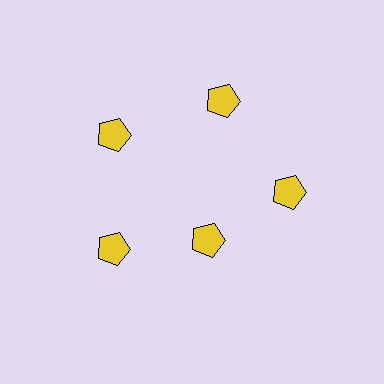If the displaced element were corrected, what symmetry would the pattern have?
It would have 5-fold rotational symmetry — the pattern would map onto itself every 72 degrees.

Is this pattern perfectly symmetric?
No. The 5 yellow pentagons are arranged in a ring, but one element near the 5 o'clock position is pulled inward toward the center, breaking the 5-fold rotational symmetry.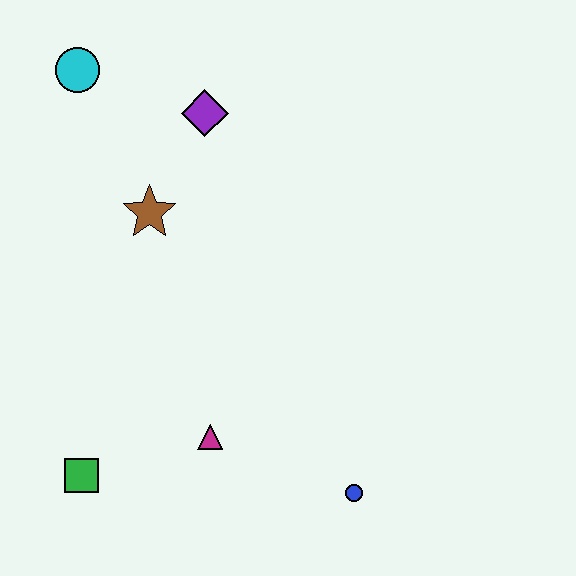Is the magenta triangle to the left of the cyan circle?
No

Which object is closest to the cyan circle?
The purple diamond is closest to the cyan circle.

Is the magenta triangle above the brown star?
No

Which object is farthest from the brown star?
The blue circle is farthest from the brown star.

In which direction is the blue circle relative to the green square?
The blue circle is to the right of the green square.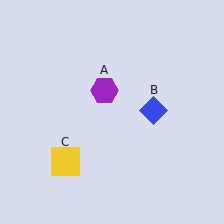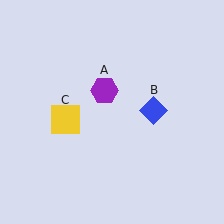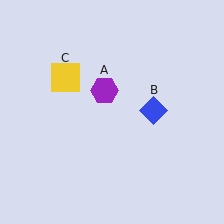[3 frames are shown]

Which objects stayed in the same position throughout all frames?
Purple hexagon (object A) and blue diamond (object B) remained stationary.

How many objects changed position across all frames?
1 object changed position: yellow square (object C).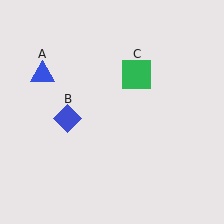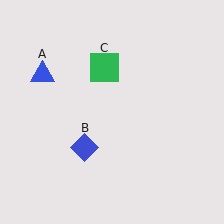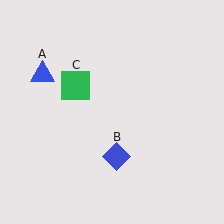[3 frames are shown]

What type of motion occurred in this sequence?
The blue diamond (object B), green square (object C) rotated counterclockwise around the center of the scene.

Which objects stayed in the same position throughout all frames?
Blue triangle (object A) remained stationary.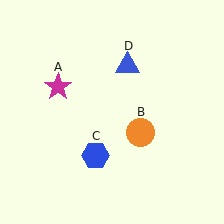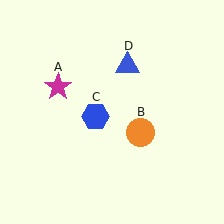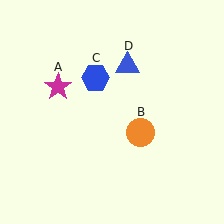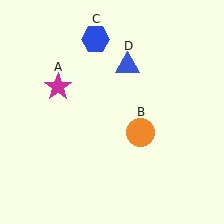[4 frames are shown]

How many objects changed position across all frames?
1 object changed position: blue hexagon (object C).